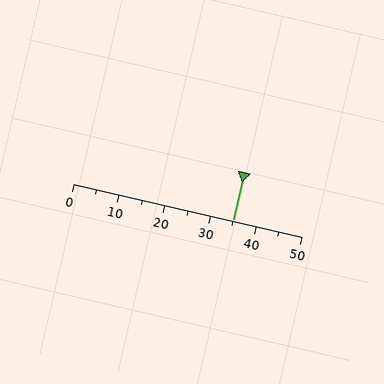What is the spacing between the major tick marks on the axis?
The major ticks are spaced 10 apart.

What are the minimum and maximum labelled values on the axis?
The axis runs from 0 to 50.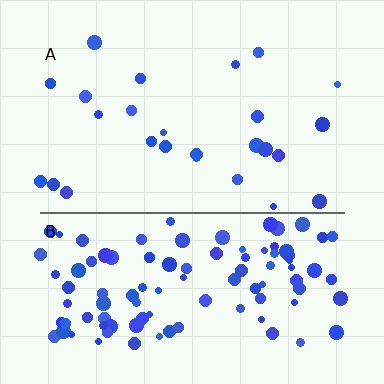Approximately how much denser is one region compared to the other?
Approximately 4.1× — region B over region A.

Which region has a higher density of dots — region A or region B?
B (the bottom).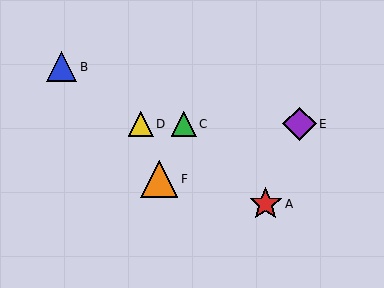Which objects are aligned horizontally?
Objects C, D, E are aligned horizontally.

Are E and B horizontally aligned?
No, E is at y≈124 and B is at y≈67.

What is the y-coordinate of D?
Object D is at y≈124.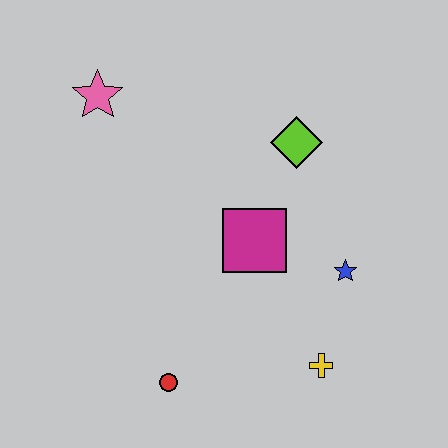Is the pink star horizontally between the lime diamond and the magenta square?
No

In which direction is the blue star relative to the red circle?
The blue star is to the right of the red circle.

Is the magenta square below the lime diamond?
Yes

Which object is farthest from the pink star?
The yellow cross is farthest from the pink star.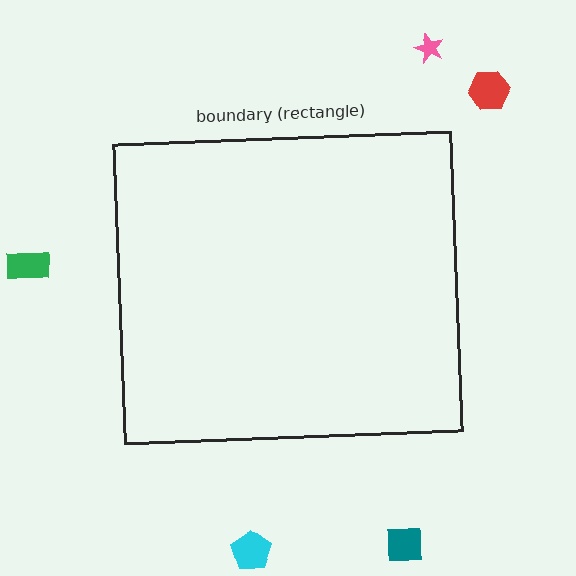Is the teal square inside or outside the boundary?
Outside.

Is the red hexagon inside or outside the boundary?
Outside.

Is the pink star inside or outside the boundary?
Outside.